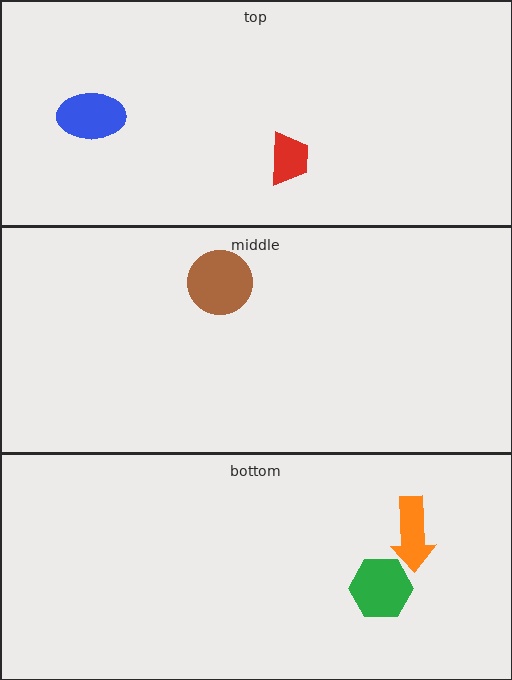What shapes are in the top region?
The blue ellipse, the red trapezoid.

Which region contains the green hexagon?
The bottom region.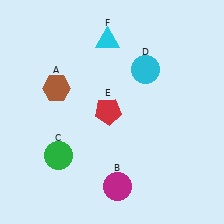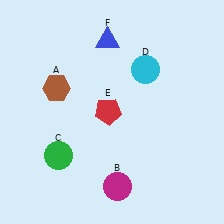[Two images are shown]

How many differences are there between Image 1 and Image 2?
There is 1 difference between the two images.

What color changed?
The triangle (F) changed from cyan in Image 1 to blue in Image 2.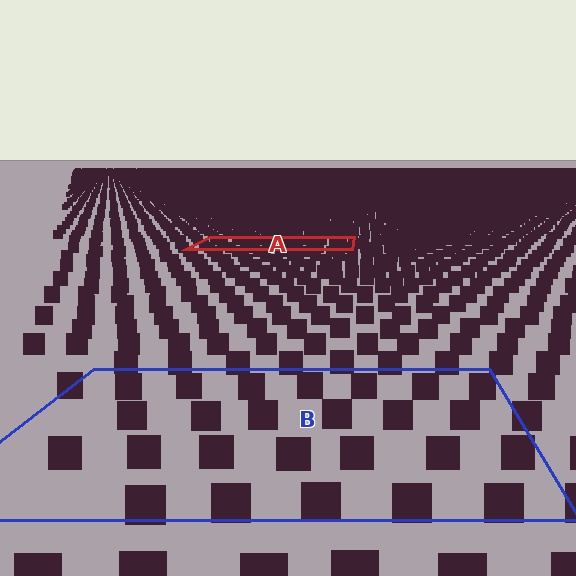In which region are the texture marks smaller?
The texture marks are smaller in region A, because it is farther away.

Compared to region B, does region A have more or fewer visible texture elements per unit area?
Region A has more texture elements per unit area — they are packed more densely because it is farther away.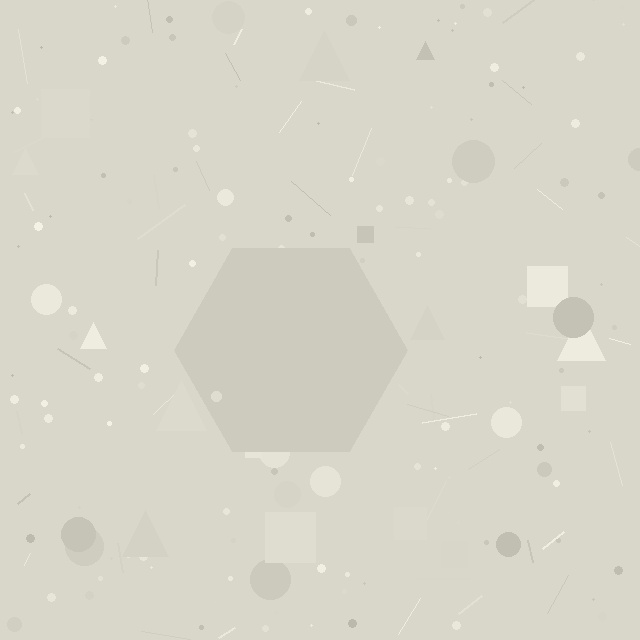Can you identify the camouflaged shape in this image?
The camouflaged shape is a hexagon.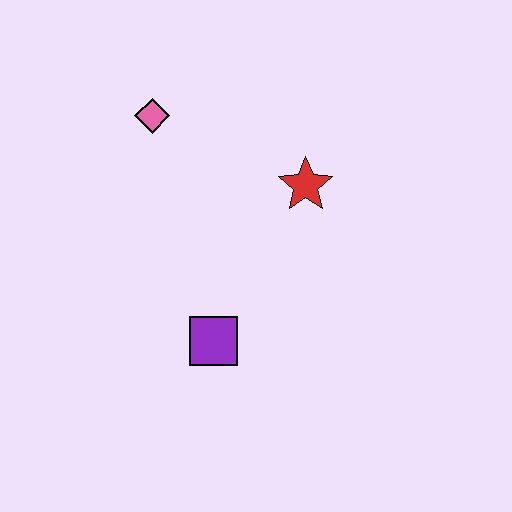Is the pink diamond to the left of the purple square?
Yes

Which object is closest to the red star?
The pink diamond is closest to the red star.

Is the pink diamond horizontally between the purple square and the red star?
No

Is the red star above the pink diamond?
No